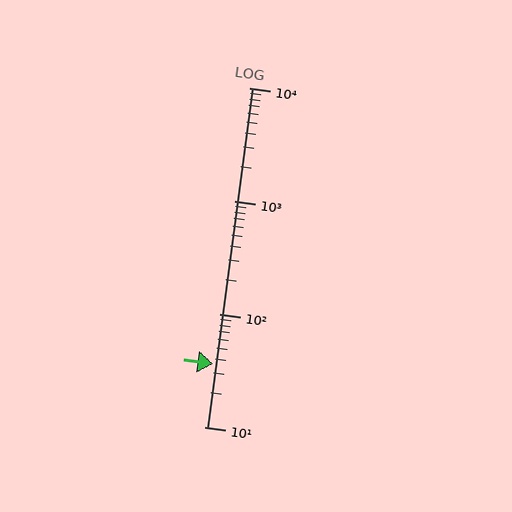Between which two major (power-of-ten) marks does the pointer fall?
The pointer is between 10 and 100.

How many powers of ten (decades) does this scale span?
The scale spans 3 decades, from 10 to 10000.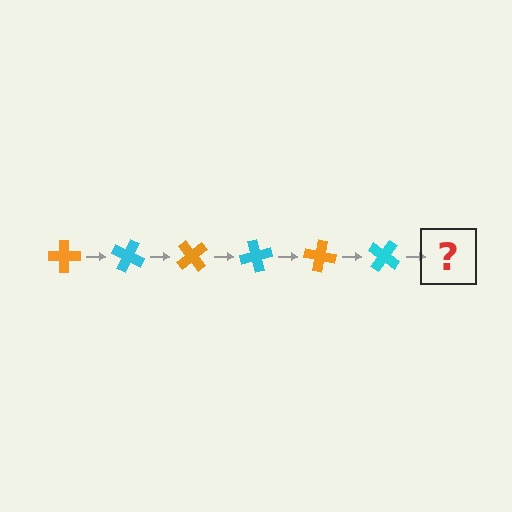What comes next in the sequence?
The next element should be an orange cross, rotated 150 degrees from the start.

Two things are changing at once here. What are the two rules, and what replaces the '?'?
The two rules are that it rotates 25 degrees each step and the color cycles through orange and cyan. The '?' should be an orange cross, rotated 150 degrees from the start.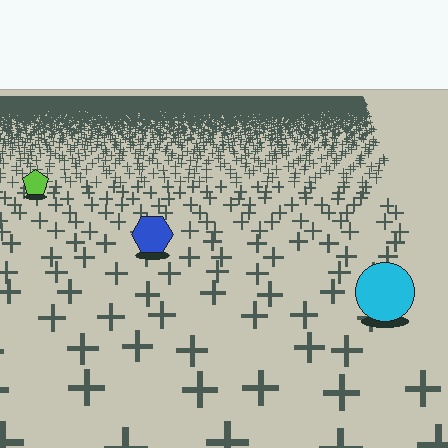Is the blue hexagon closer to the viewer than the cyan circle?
No. The cyan circle is closer — you can tell from the texture gradient: the ground texture is coarser near it.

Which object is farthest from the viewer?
The lime pentagon is farthest from the viewer. It appears smaller and the ground texture around it is denser.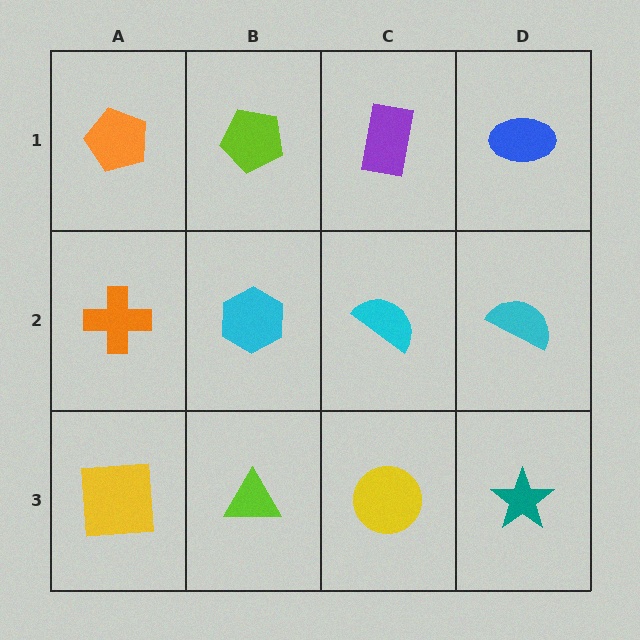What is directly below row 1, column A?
An orange cross.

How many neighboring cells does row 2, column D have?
3.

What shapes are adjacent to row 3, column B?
A cyan hexagon (row 2, column B), a yellow square (row 3, column A), a yellow circle (row 3, column C).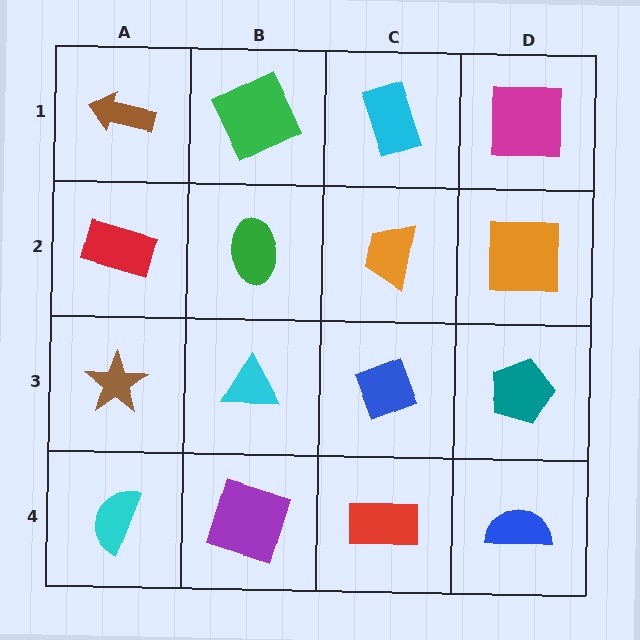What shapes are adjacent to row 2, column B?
A green square (row 1, column B), a cyan triangle (row 3, column B), a red rectangle (row 2, column A), an orange trapezoid (row 2, column C).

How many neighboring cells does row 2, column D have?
3.